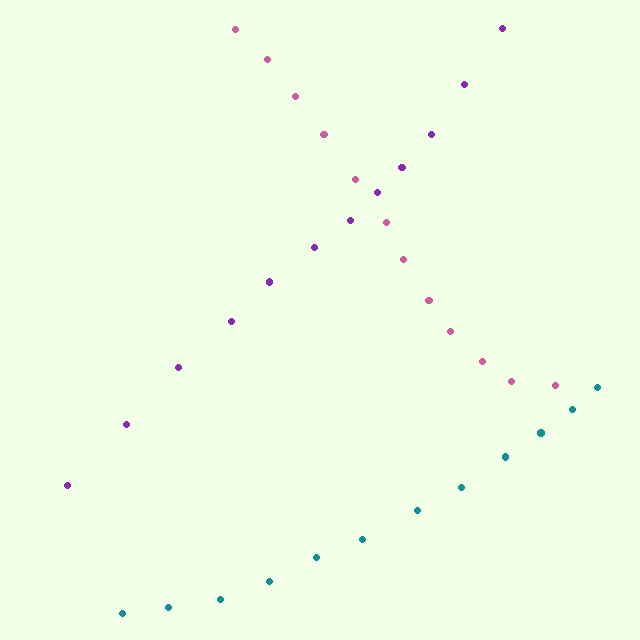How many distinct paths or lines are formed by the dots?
There are 3 distinct paths.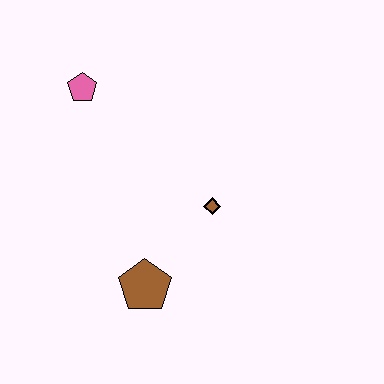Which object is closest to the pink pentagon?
The brown diamond is closest to the pink pentagon.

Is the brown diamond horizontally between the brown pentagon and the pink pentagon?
No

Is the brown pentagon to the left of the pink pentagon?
No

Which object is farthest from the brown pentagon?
The pink pentagon is farthest from the brown pentagon.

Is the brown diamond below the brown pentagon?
No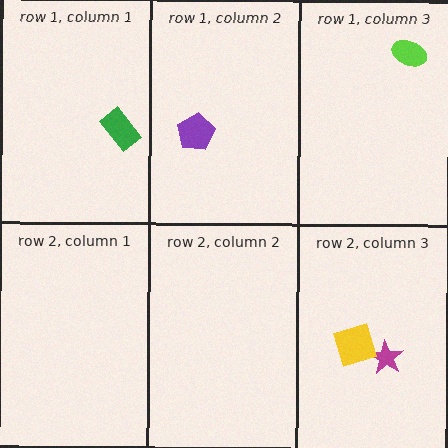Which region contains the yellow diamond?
The row 2, column 3 region.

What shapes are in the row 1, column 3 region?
The lime ellipse.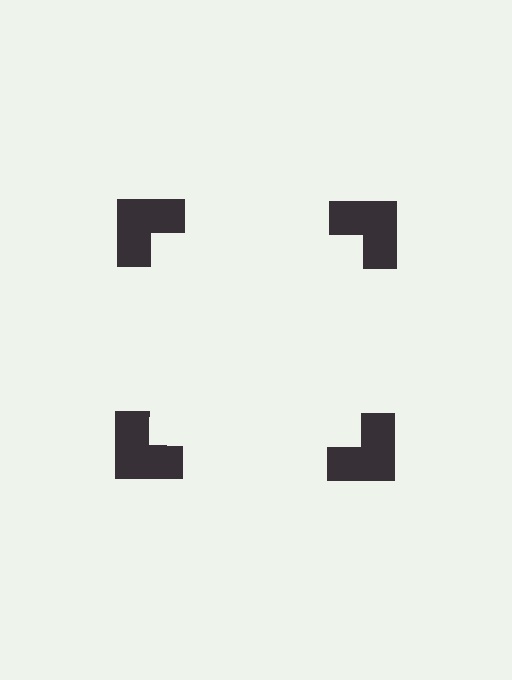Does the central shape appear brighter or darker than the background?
It typically appears slightly brighter than the background, even though no actual brightness change is drawn.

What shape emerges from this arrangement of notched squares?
An illusory square — its edges are inferred from the aligned wedge cuts in the notched squares, not physically drawn.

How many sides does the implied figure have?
4 sides.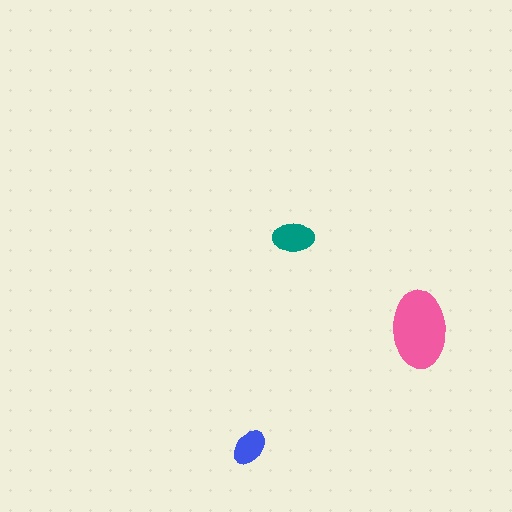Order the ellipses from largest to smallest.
the pink one, the teal one, the blue one.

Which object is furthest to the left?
The blue ellipse is leftmost.